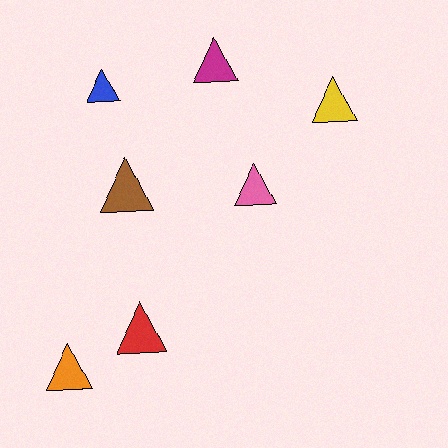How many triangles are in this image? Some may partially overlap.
There are 7 triangles.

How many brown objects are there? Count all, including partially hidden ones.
There is 1 brown object.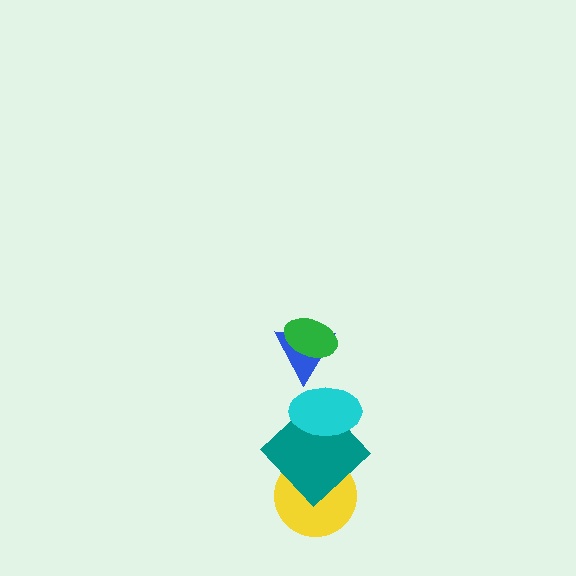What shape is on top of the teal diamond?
The cyan ellipse is on top of the teal diamond.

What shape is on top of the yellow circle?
The teal diamond is on top of the yellow circle.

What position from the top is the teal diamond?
The teal diamond is 4th from the top.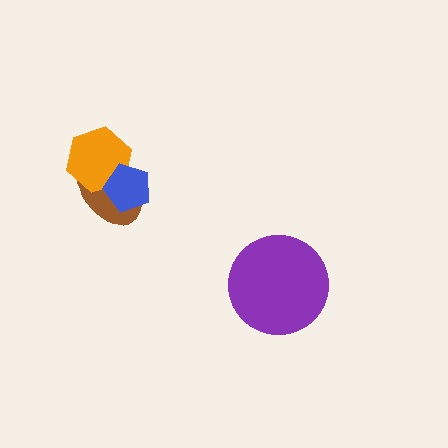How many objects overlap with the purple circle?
0 objects overlap with the purple circle.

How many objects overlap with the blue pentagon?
2 objects overlap with the blue pentagon.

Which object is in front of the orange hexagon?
The blue pentagon is in front of the orange hexagon.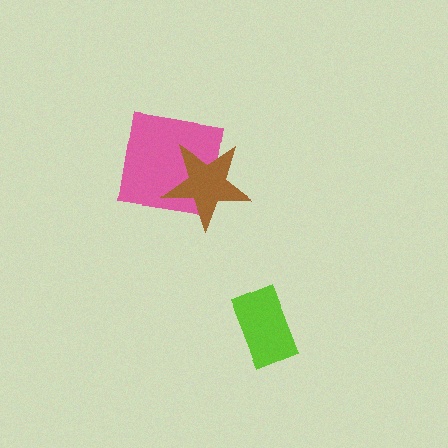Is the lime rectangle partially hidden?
No, no other shape covers it.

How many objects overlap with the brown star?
1 object overlaps with the brown star.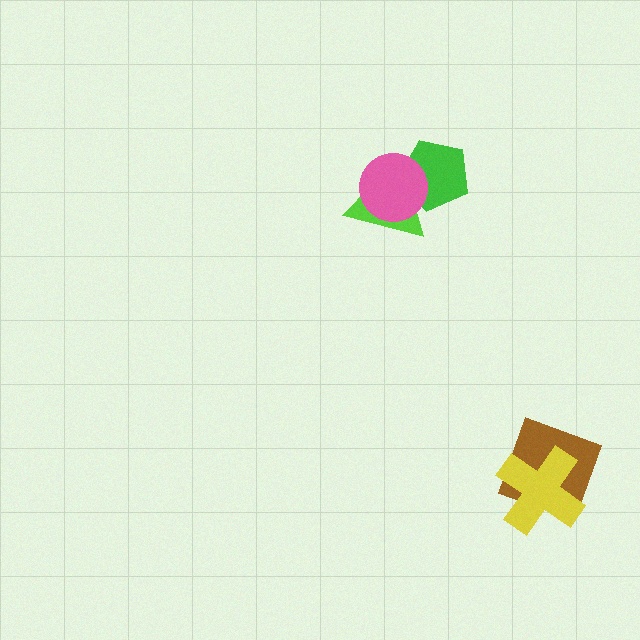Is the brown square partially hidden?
Yes, it is partially covered by another shape.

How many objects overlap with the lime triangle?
2 objects overlap with the lime triangle.